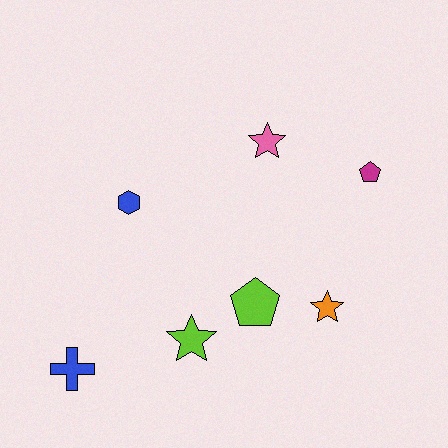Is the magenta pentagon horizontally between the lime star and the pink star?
No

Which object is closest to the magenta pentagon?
The pink star is closest to the magenta pentagon.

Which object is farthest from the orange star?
The blue cross is farthest from the orange star.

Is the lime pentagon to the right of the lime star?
Yes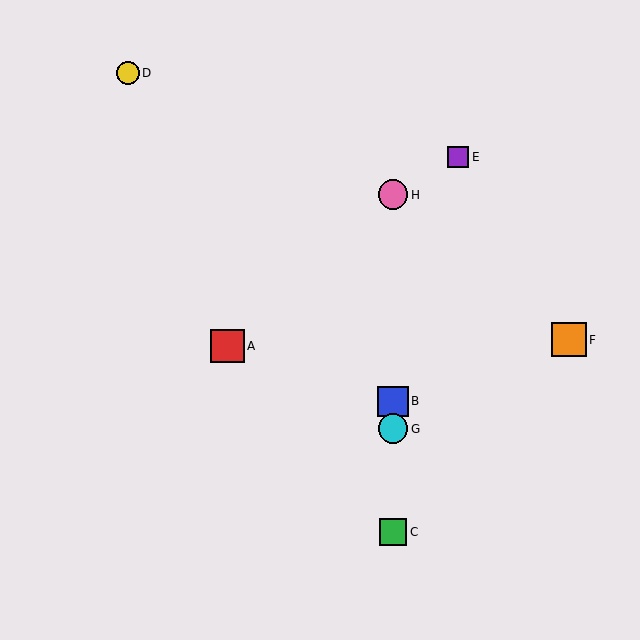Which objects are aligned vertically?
Objects B, C, G, H are aligned vertically.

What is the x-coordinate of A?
Object A is at x≈228.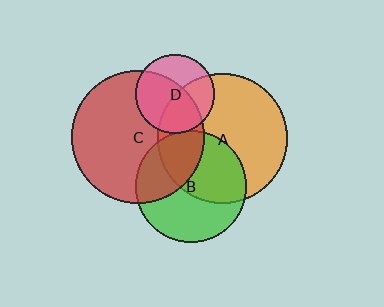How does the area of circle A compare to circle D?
Approximately 2.7 times.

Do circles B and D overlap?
Yes.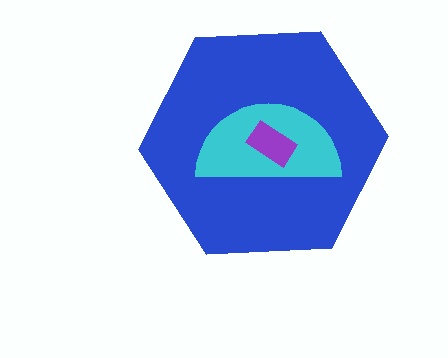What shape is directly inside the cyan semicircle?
The purple rectangle.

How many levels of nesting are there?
3.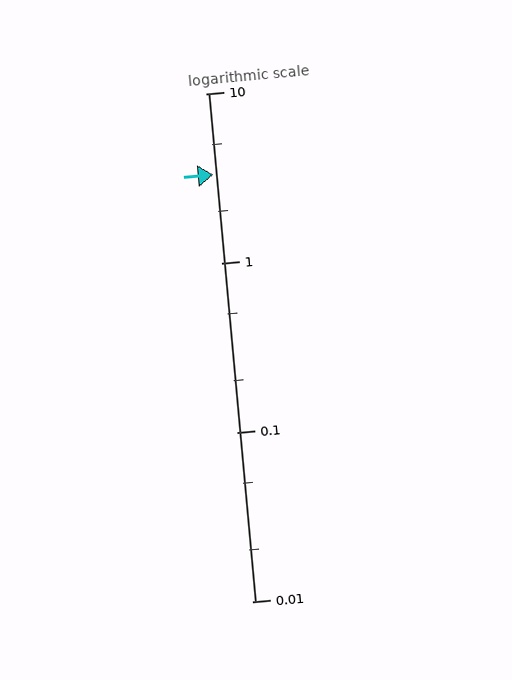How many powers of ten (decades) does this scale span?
The scale spans 3 decades, from 0.01 to 10.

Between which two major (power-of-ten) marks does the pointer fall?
The pointer is between 1 and 10.